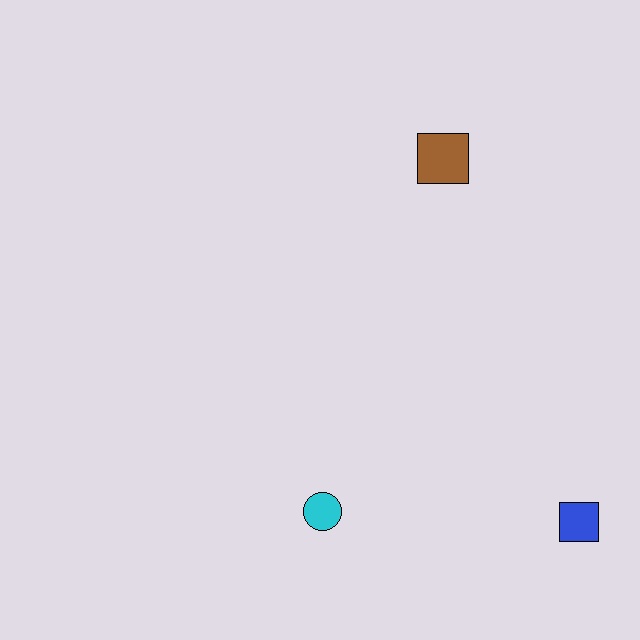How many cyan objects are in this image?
There is 1 cyan object.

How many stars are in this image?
There are no stars.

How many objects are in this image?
There are 3 objects.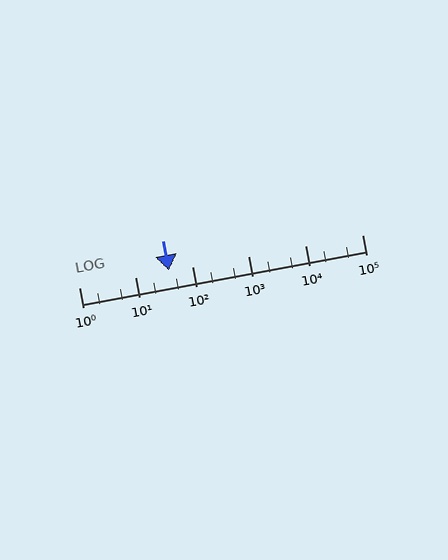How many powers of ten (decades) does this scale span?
The scale spans 5 decades, from 1 to 100000.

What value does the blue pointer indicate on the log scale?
The pointer indicates approximately 39.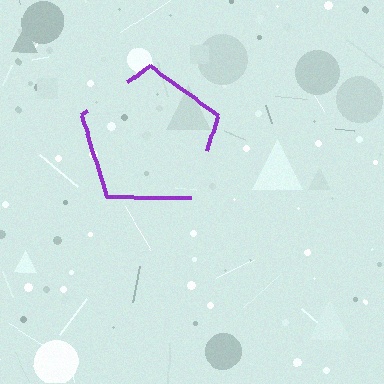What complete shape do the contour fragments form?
The contour fragments form a pentagon.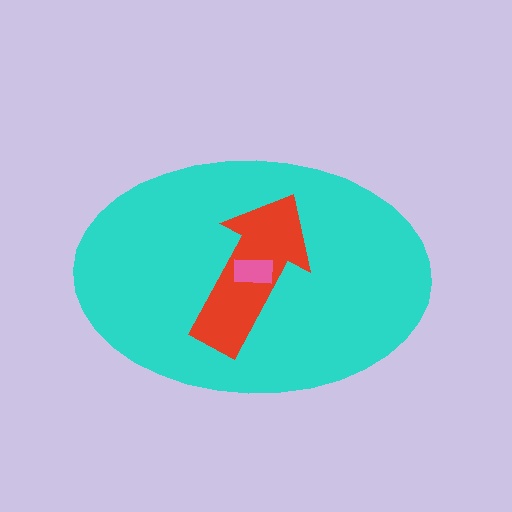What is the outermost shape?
The cyan ellipse.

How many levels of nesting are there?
3.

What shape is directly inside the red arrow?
The pink rectangle.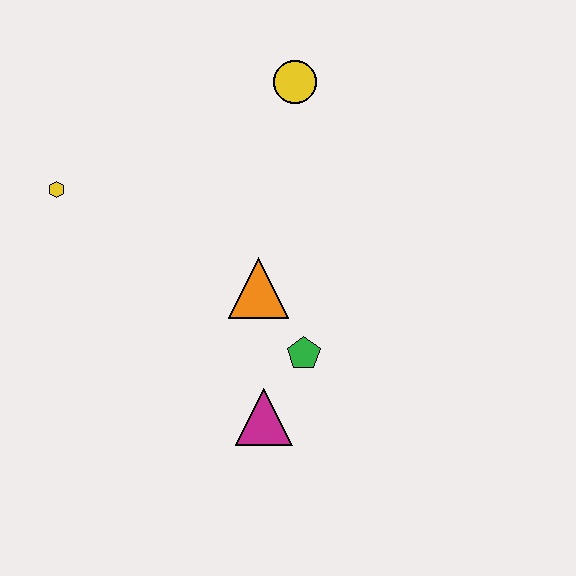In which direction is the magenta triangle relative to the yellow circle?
The magenta triangle is below the yellow circle.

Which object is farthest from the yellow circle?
The magenta triangle is farthest from the yellow circle.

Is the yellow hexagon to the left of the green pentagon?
Yes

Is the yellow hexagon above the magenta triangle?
Yes